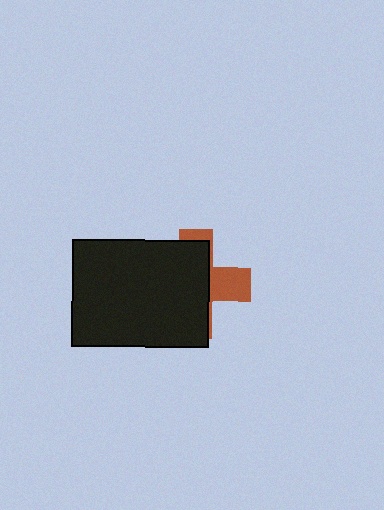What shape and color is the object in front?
The object in front is a black rectangle.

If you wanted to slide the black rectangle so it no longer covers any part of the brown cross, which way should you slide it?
Slide it left — that is the most direct way to separate the two shapes.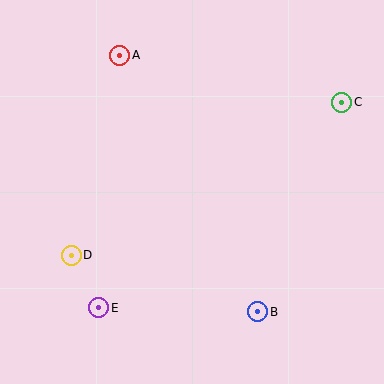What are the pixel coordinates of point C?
Point C is at (342, 102).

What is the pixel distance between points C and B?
The distance between C and B is 225 pixels.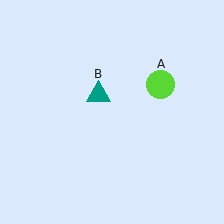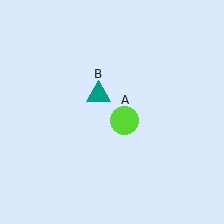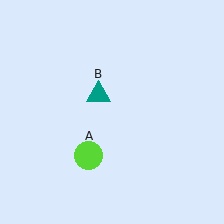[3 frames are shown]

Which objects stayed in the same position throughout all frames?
Teal triangle (object B) remained stationary.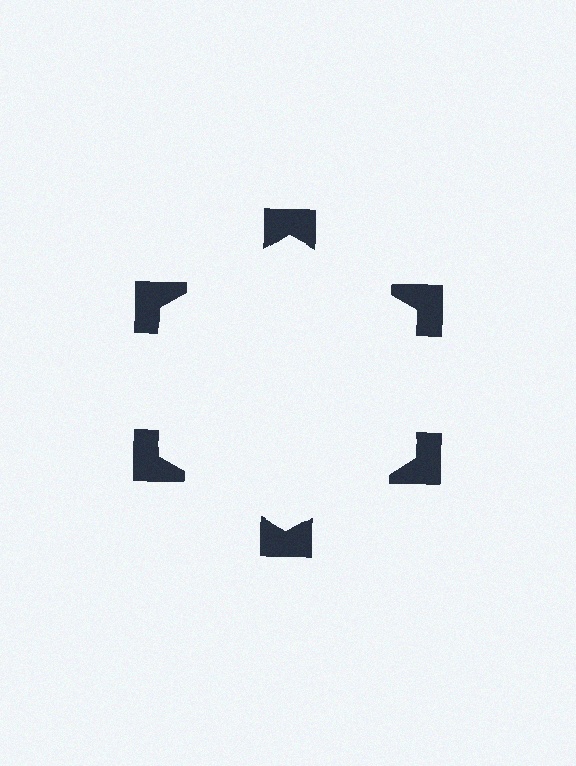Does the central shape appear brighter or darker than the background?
It typically appears slightly brighter than the background, even though no actual brightness change is drawn.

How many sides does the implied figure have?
6 sides.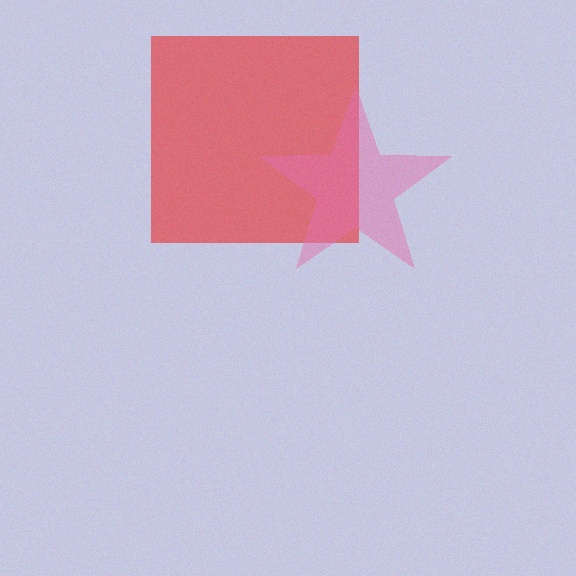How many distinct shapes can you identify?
There are 2 distinct shapes: a red square, a pink star.